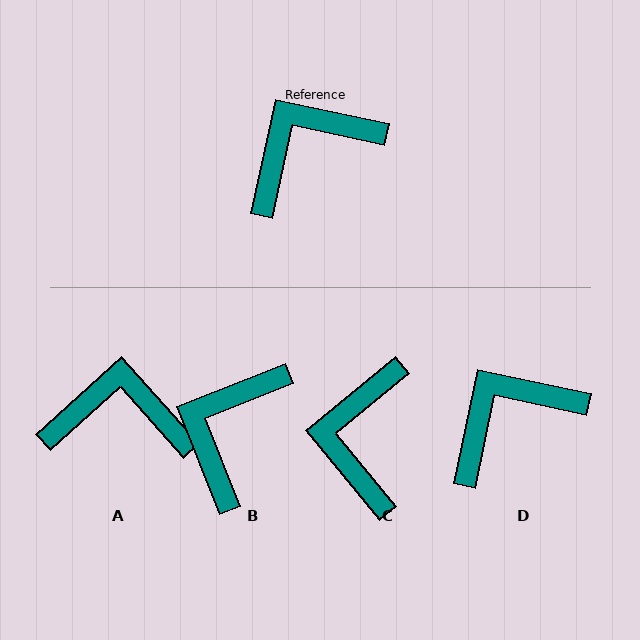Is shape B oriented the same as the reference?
No, it is off by about 34 degrees.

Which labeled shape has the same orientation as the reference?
D.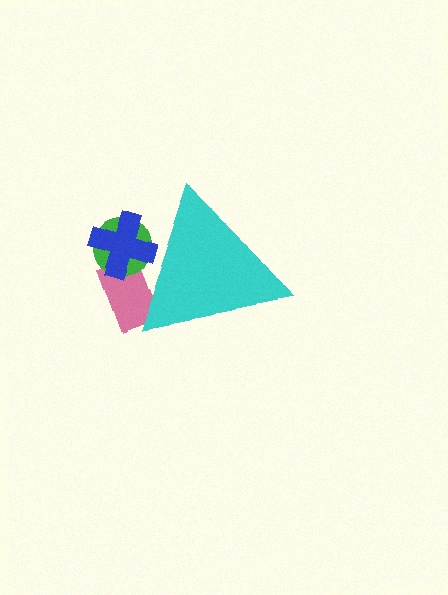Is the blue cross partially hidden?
Yes, the blue cross is partially hidden behind the cyan triangle.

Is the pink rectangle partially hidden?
Yes, the pink rectangle is partially hidden behind the cyan triangle.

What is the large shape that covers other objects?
A cyan triangle.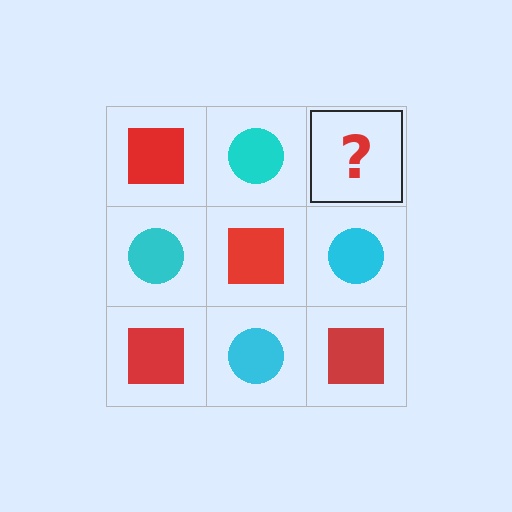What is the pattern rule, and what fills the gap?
The rule is that it alternates red square and cyan circle in a checkerboard pattern. The gap should be filled with a red square.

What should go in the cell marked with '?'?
The missing cell should contain a red square.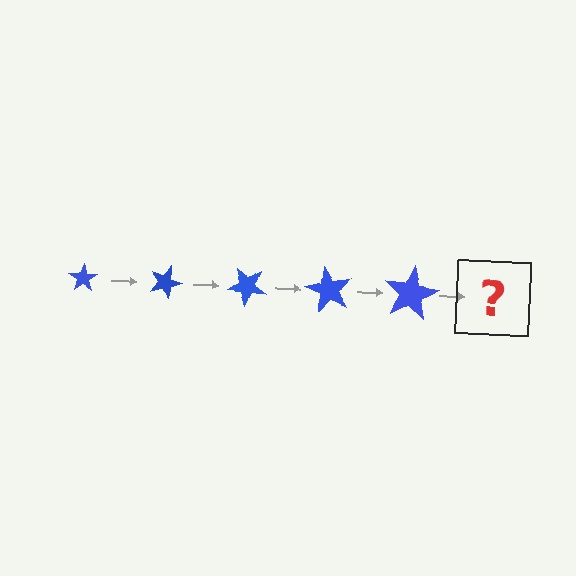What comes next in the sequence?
The next element should be a star, larger than the previous one and rotated 100 degrees from the start.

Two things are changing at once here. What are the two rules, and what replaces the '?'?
The two rules are that the star grows larger each step and it rotates 20 degrees each step. The '?' should be a star, larger than the previous one and rotated 100 degrees from the start.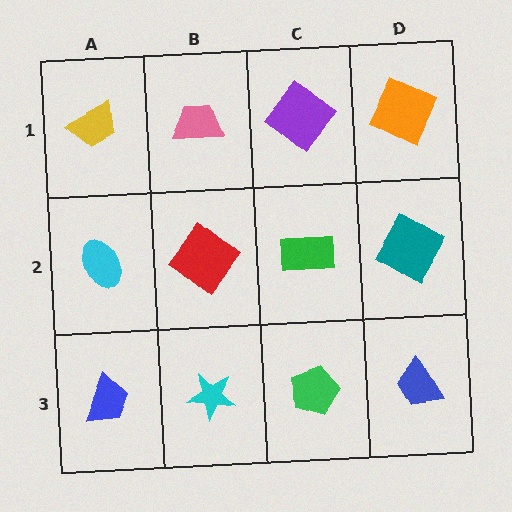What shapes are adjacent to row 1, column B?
A red diamond (row 2, column B), a yellow trapezoid (row 1, column A), a purple diamond (row 1, column C).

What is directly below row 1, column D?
A teal diamond.